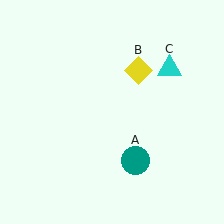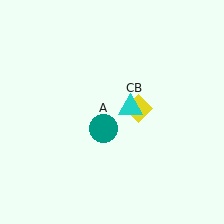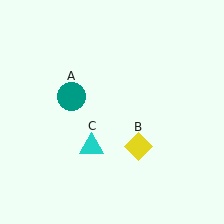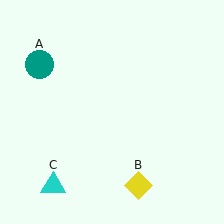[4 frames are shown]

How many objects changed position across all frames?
3 objects changed position: teal circle (object A), yellow diamond (object B), cyan triangle (object C).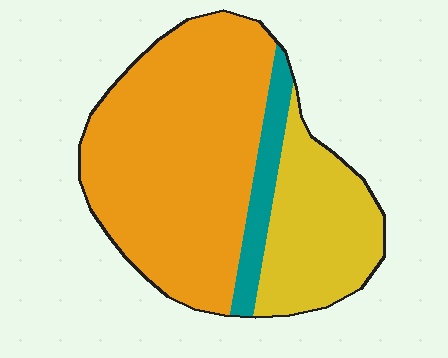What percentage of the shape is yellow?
Yellow takes up about one quarter (1/4) of the shape.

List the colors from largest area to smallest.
From largest to smallest: orange, yellow, teal.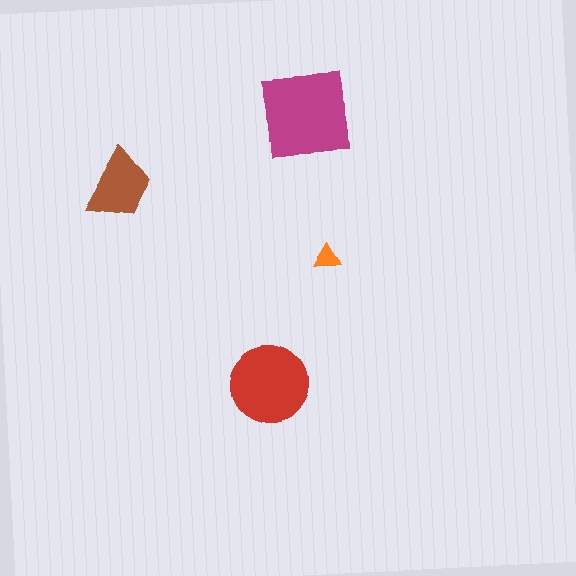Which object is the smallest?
The orange triangle.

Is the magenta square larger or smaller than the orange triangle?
Larger.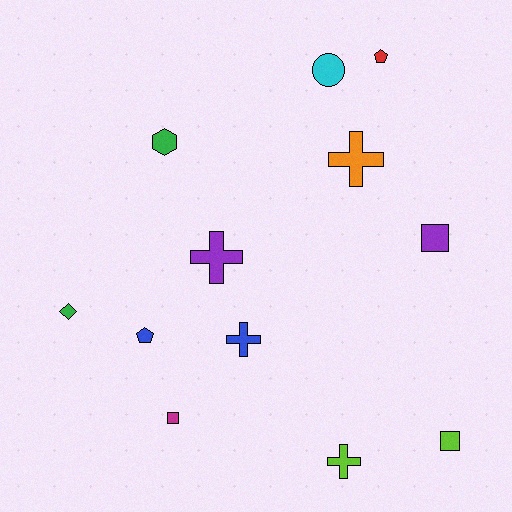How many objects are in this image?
There are 12 objects.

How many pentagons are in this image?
There are 2 pentagons.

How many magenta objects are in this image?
There is 1 magenta object.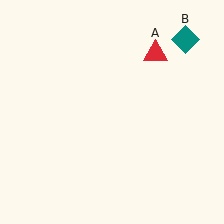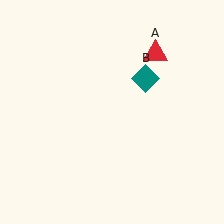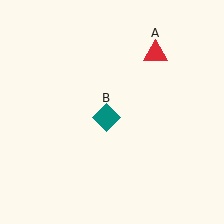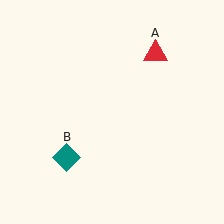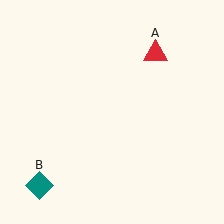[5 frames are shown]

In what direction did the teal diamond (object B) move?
The teal diamond (object B) moved down and to the left.